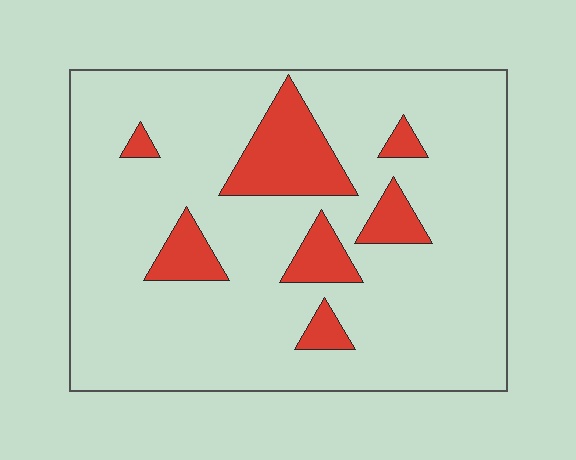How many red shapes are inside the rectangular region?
7.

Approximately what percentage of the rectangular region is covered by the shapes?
Approximately 15%.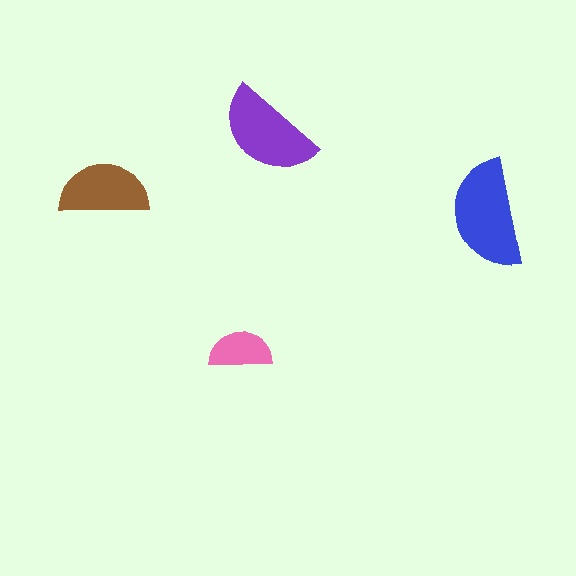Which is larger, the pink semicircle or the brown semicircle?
The brown one.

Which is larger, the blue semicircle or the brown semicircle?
The blue one.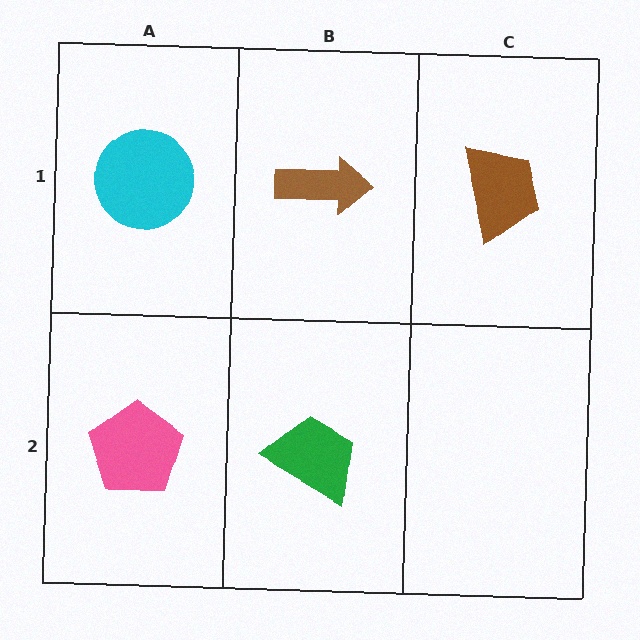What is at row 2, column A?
A pink pentagon.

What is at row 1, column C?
A brown trapezoid.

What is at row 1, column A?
A cyan circle.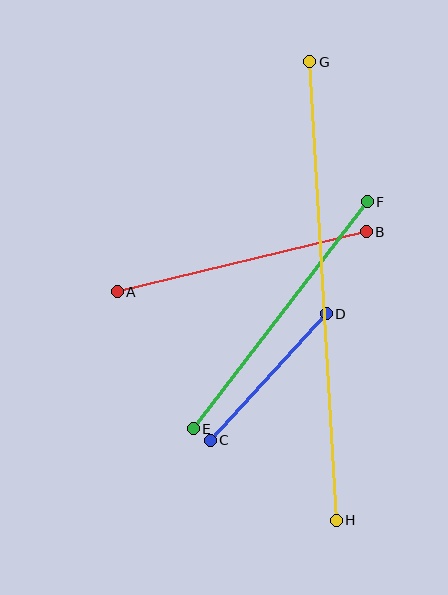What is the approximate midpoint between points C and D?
The midpoint is at approximately (268, 377) pixels.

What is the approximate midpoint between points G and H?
The midpoint is at approximately (323, 291) pixels.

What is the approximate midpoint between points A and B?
The midpoint is at approximately (242, 262) pixels.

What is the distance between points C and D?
The distance is approximately 172 pixels.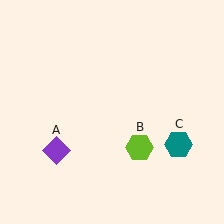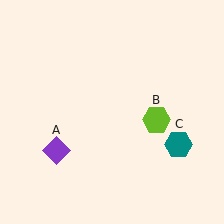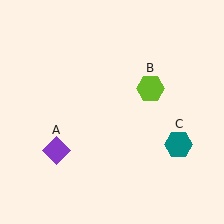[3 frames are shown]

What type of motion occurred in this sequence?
The lime hexagon (object B) rotated counterclockwise around the center of the scene.